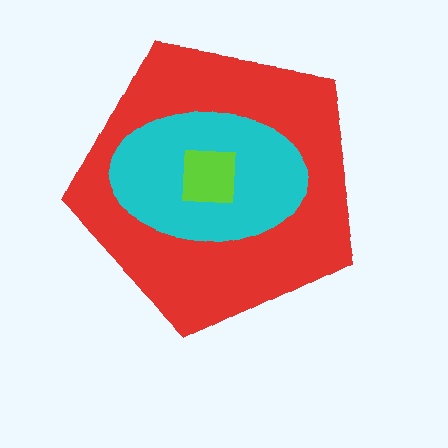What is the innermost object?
The lime square.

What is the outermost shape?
The red pentagon.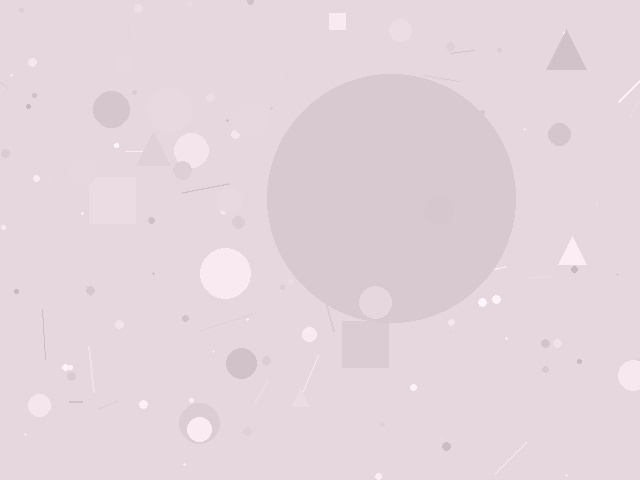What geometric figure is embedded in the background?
A circle is embedded in the background.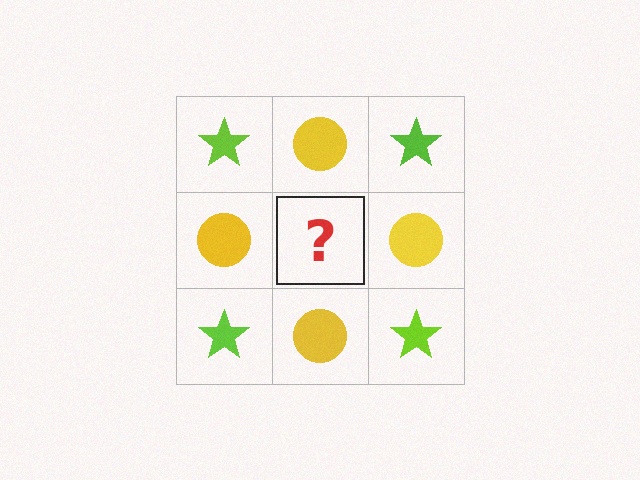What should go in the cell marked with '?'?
The missing cell should contain a lime star.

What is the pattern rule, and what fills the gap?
The rule is that it alternates lime star and yellow circle in a checkerboard pattern. The gap should be filled with a lime star.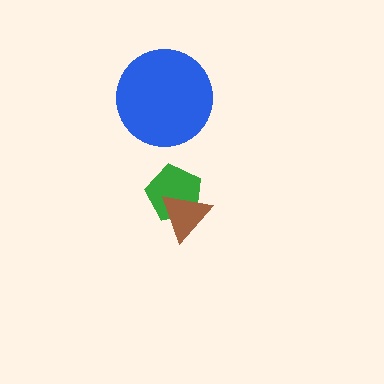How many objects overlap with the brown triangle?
1 object overlaps with the brown triangle.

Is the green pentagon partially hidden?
Yes, it is partially covered by another shape.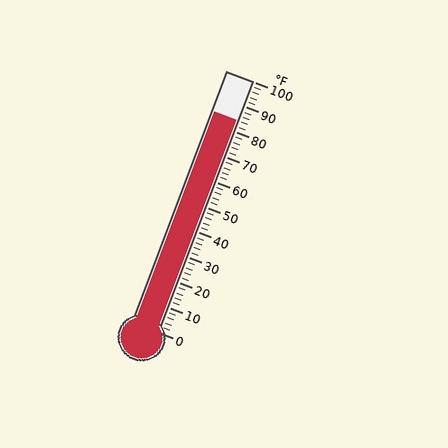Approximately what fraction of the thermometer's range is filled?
The thermometer is filled to approximately 85% of its range.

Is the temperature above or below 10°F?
The temperature is above 10°F.